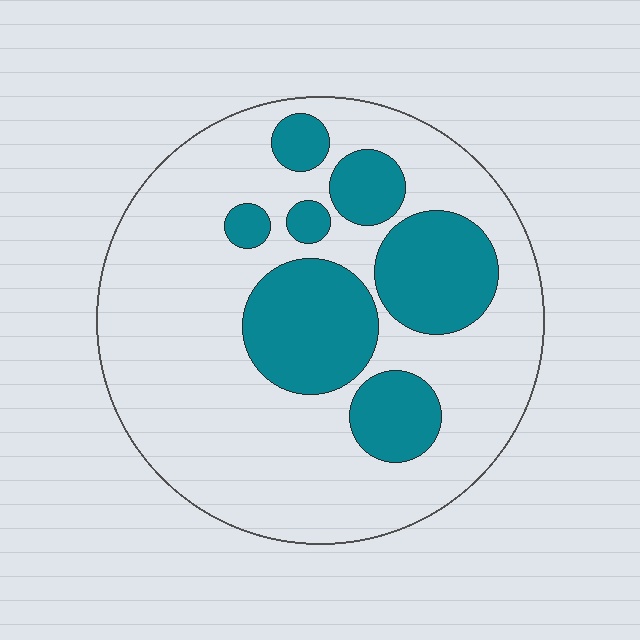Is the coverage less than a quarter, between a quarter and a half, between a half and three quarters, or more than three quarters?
Between a quarter and a half.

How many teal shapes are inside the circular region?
7.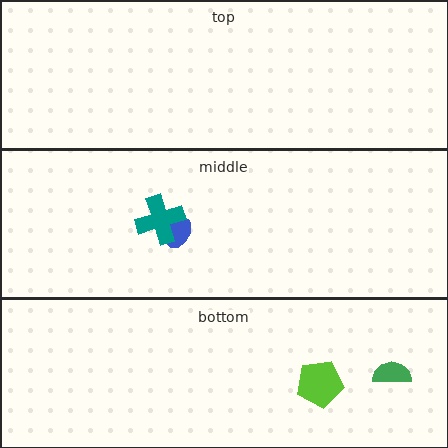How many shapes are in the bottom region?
2.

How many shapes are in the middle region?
2.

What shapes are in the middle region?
The blue ellipse, the teal cross.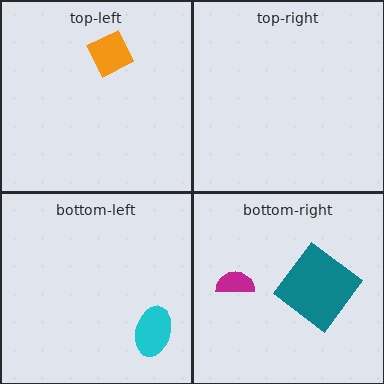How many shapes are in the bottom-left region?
1.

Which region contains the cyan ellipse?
The bottom-left region.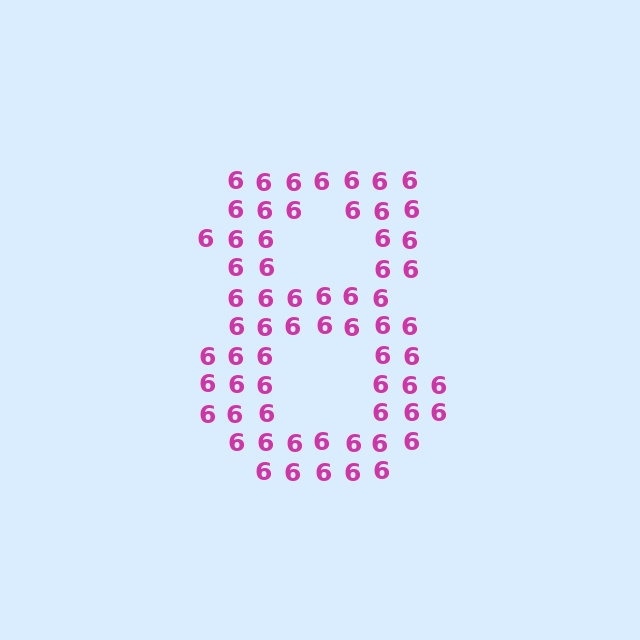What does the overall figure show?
The overall figure shows the digit 8.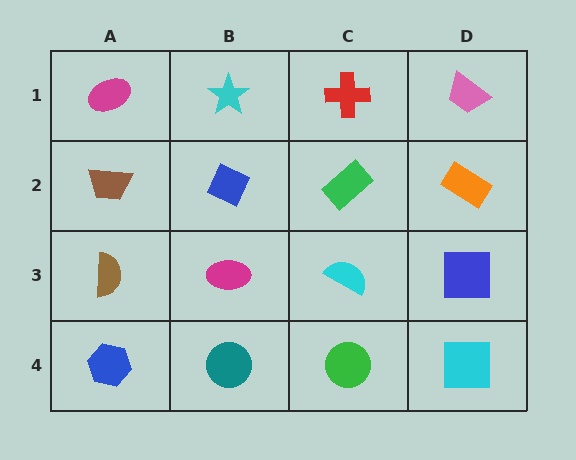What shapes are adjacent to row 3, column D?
An orange rectangle (row 2, column D), a cyan square (row 4, column D), a cyan semicircle (row 3, column C).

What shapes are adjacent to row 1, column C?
A green rectangle (row 2, column C), a cyan star (row 1, column B), a pink trapezoid (row 1, column D).